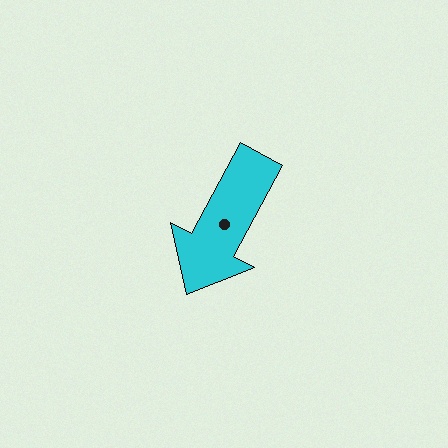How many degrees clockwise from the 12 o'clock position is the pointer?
Approximately 208 degrees.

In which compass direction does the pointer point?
Southwest.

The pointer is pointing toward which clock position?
Roughly 7 o'clock.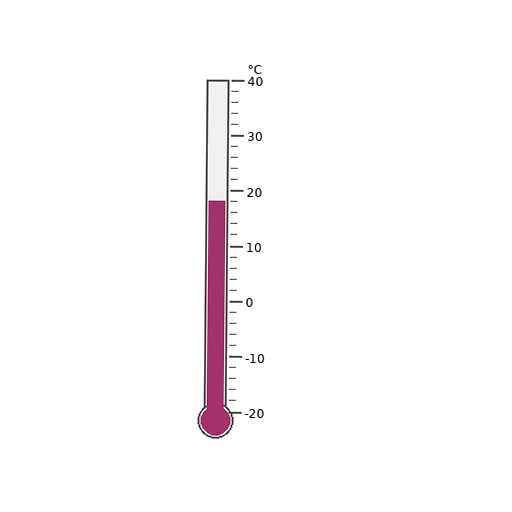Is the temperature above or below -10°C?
The temperature is above -10°C.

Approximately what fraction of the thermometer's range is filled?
The thermometer is filled to approximately 65% of its range.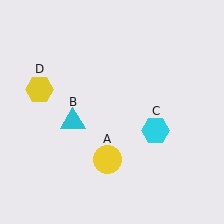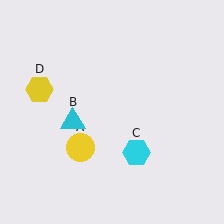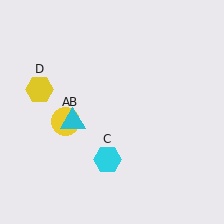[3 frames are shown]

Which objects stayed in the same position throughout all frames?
Cyan triangle (object B) and yellow hexagon (object D) remained stationary.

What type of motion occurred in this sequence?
The yellow circle (object A), cyan hexagon (object C) rotated clockwise around the center of the scene.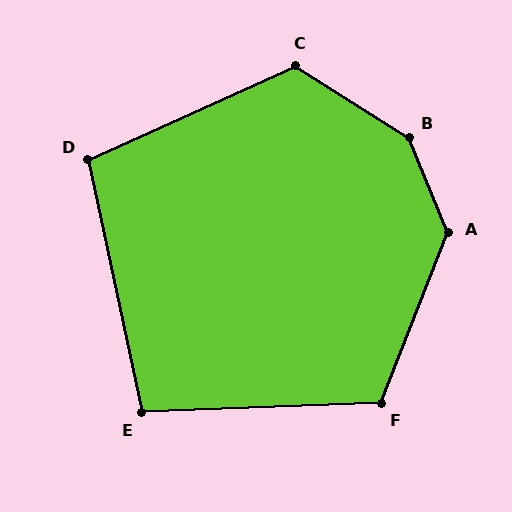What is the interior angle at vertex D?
Approximately 102 degrees (obtuse).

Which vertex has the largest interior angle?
B, at approximately 144 degrees.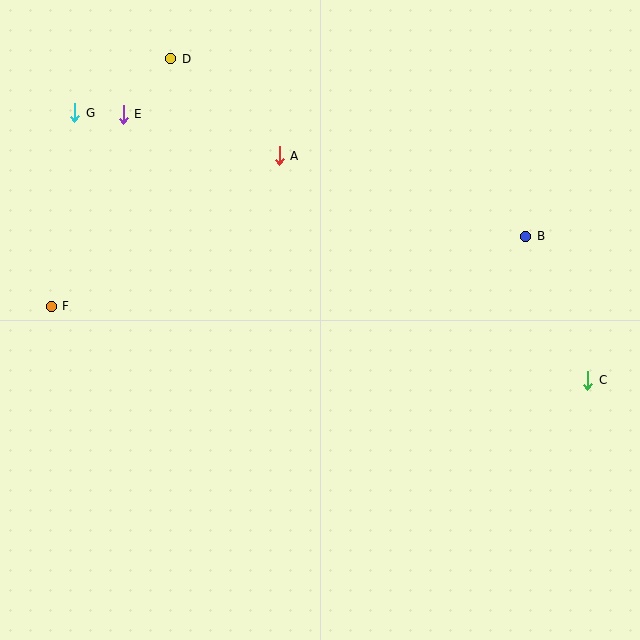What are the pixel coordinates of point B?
Point B is at (526, 236).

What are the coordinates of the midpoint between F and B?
The midpoint between F and B is at (288, 271).